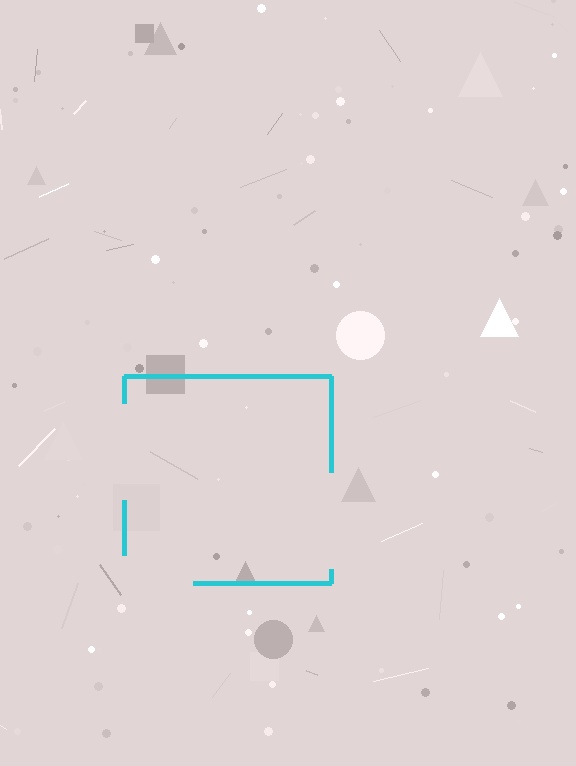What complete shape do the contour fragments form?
The contour fragments form a square.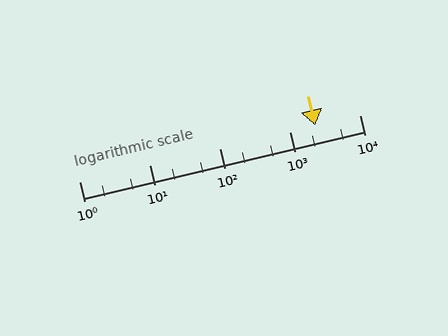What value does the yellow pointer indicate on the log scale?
The pointer indicates approximately 2300.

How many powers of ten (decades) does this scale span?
The scale spans 4 decades, from 1 to 10000.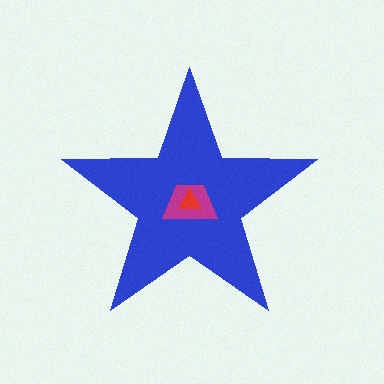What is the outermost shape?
The blue star.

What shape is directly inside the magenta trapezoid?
The red triangle.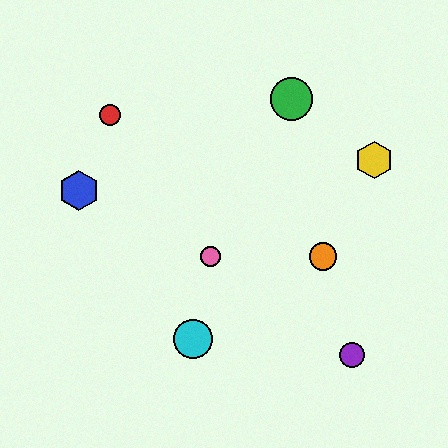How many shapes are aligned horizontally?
2 shapes (the orange circle, the pink circle) are aligned horizontally.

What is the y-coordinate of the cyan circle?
The cyan circle is at y≈339.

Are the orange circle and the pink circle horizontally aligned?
Yes, both are at y≈256.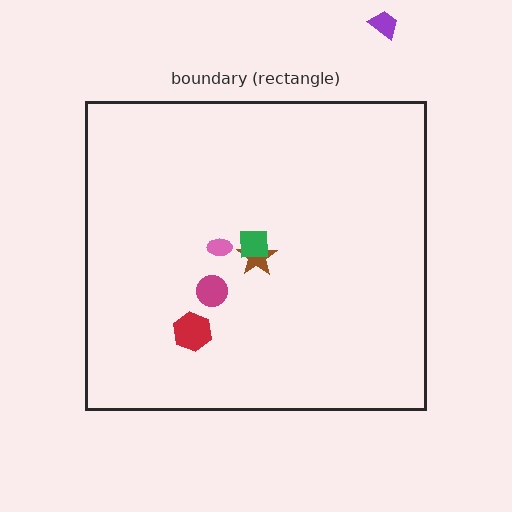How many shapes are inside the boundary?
5 inside, 1 outside.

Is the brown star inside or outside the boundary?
Inside.